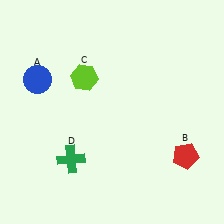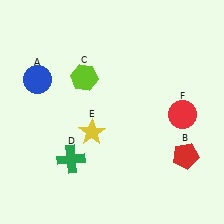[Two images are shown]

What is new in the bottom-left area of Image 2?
A yellow star (E) was added in the bottom-left area of Image 2.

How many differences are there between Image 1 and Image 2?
There are 2 differences between the two images.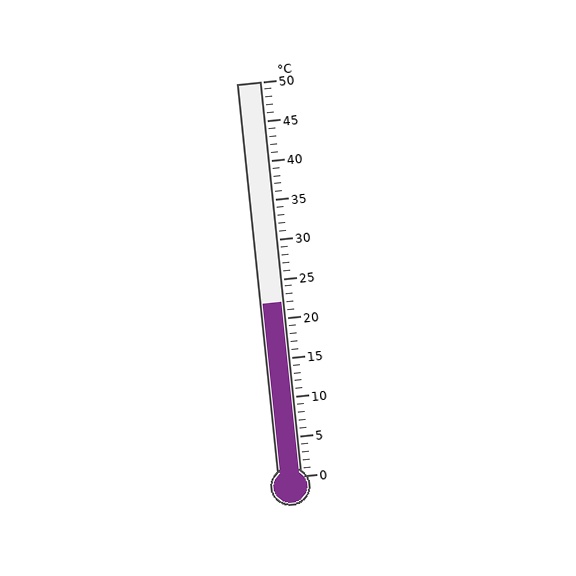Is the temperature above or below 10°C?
The temperature is above 10°C.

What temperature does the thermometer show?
The thermometer shows approximately 22°C.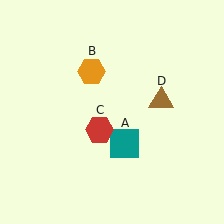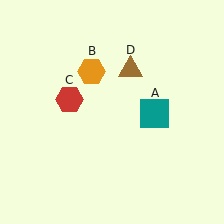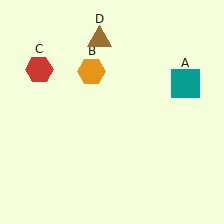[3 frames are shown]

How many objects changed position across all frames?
3 objects changed position: teal square (object A), red hexagon (object C), brown triangle (object D).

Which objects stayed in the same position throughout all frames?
Orange hexagon (object B) remained stationary.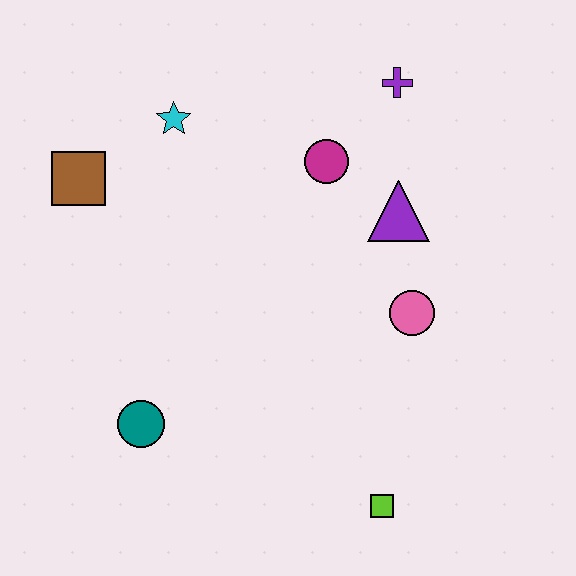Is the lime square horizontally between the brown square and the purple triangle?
Yes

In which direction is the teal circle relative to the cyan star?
The teal circle is below the cyan star.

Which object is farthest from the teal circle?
The purple cross is farthest from the teal circle.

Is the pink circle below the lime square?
No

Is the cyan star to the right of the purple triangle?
No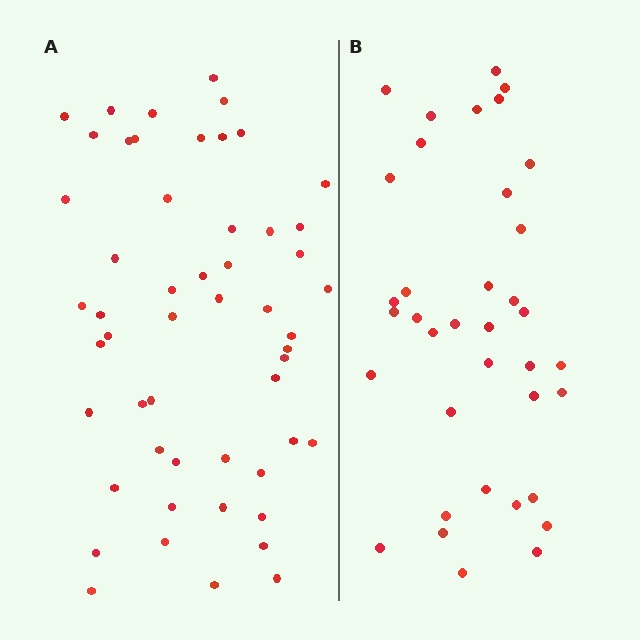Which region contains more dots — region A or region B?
Region A (the left region) has more dots.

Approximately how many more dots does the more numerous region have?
Region A has approximately 15 more dots than region B.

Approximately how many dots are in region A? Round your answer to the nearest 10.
About 50 dots. (The exact count is 53, which rounds to 50.)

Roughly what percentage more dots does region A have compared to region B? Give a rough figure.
About 45% more.